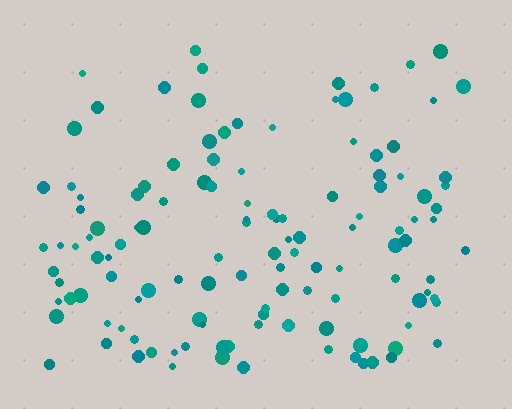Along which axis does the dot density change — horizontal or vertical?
Vertical.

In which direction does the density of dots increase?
From top to bottom, with the bottom side densest.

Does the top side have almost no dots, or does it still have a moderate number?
Still a moderate number, just noticeably fewer than the bottom.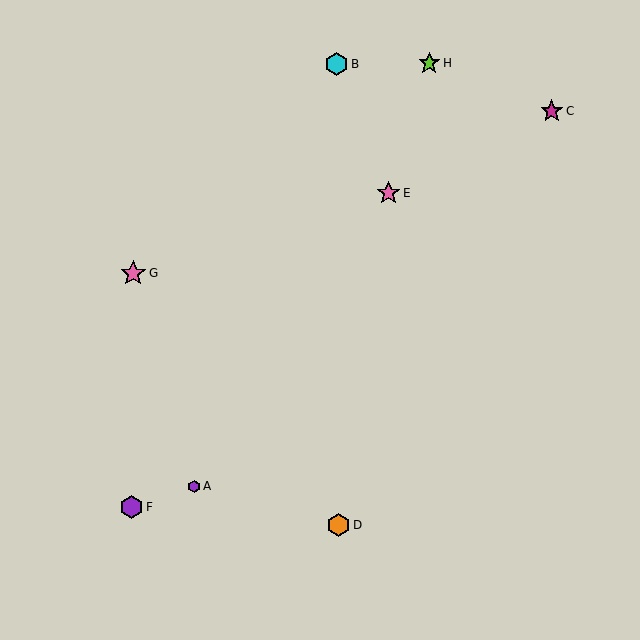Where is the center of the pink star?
The center of the pink star is at (133, 273).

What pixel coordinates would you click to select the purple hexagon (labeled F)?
Click at (131, 507) to select the purple hexagon F.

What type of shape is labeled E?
Shape E is a pink star.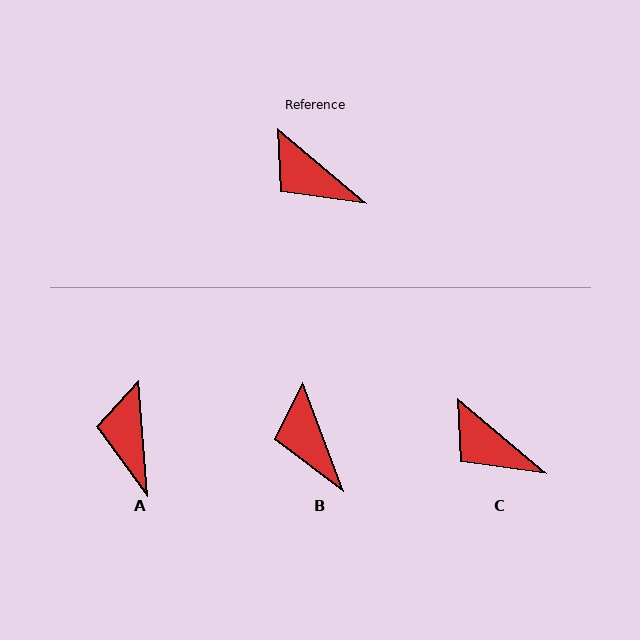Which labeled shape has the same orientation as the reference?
C.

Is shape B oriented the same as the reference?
No, it is off by about 28 degrees.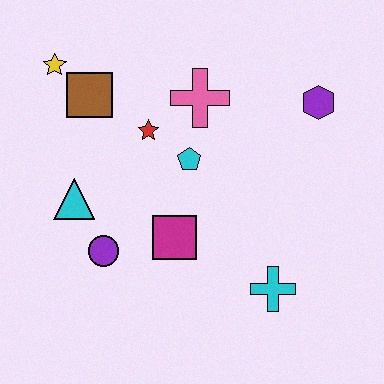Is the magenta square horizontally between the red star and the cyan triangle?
No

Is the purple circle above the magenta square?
No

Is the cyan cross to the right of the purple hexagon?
No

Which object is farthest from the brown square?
The cyan cross is farthest from the brown square.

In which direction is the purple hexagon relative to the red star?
The purple hexagon is to the right of the red star.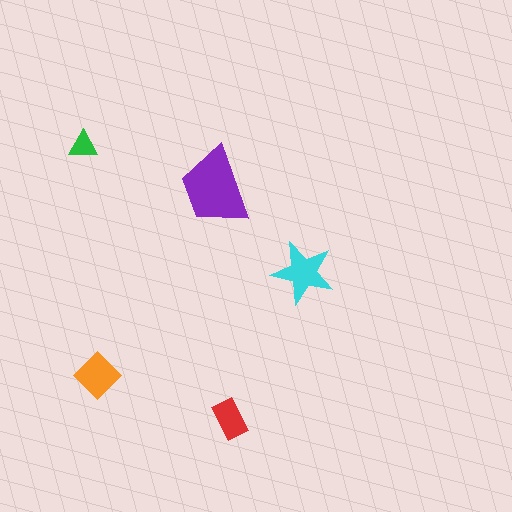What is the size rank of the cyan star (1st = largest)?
2nd.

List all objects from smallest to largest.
The green triangle, the red rectangle, the orange diamond, the cyan star, the purple trapezoid.